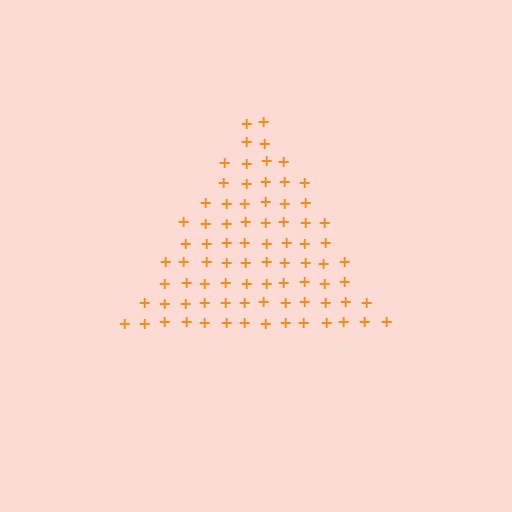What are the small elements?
The small elements are plus signs.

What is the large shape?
The large shape is a triangle.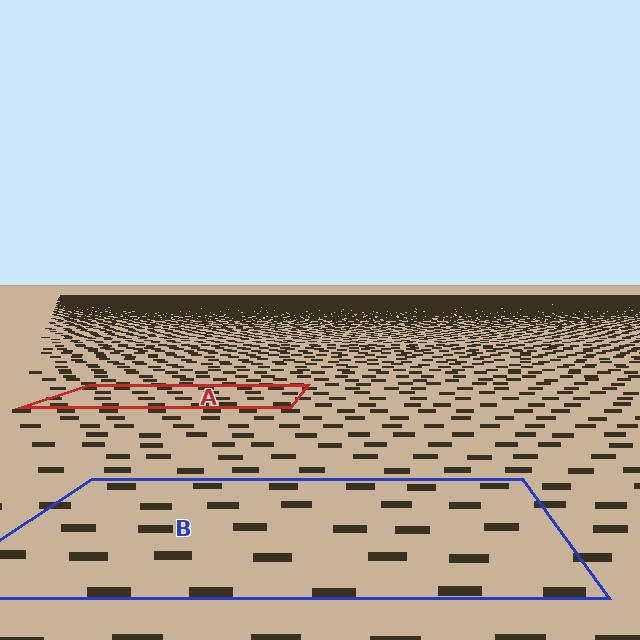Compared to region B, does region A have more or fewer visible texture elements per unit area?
Region A has more texture elements per unit area — they are packed more densely because it is farther away.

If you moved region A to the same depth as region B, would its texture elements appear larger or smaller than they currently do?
They would appear larger. At a closer depth, the same texture elements are projected at a bigger on-screen size.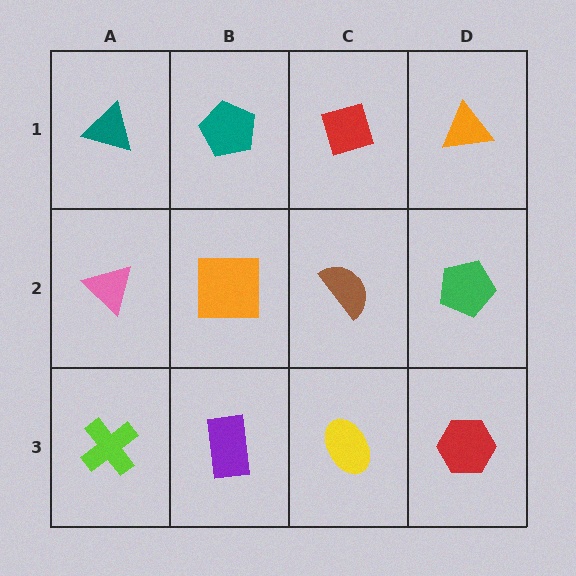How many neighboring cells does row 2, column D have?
3.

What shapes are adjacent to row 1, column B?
An orange square (row 2, column B), a teal triangle (row 1, column A), a red diamond (row 1, column C).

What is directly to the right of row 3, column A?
A purple rectangle.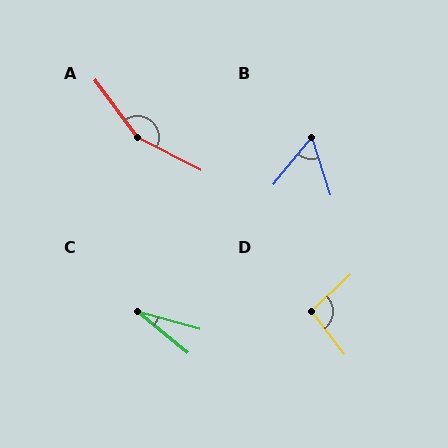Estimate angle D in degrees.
Approximately 96 degrees.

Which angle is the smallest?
C, at approximately 24 degrees.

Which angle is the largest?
A, at approximately 153 degrees.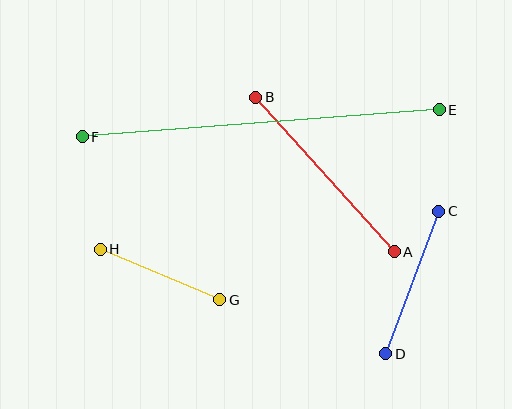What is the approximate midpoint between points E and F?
The midpoint is at approximately (261, 123) pixels.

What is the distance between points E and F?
The distance is approximately 358 pixels.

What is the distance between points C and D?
The distance is approximately 152 pixels.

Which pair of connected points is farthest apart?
Points E and F are farthest apart.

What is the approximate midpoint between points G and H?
The midpoint is at approximately (160, 275) pixels.